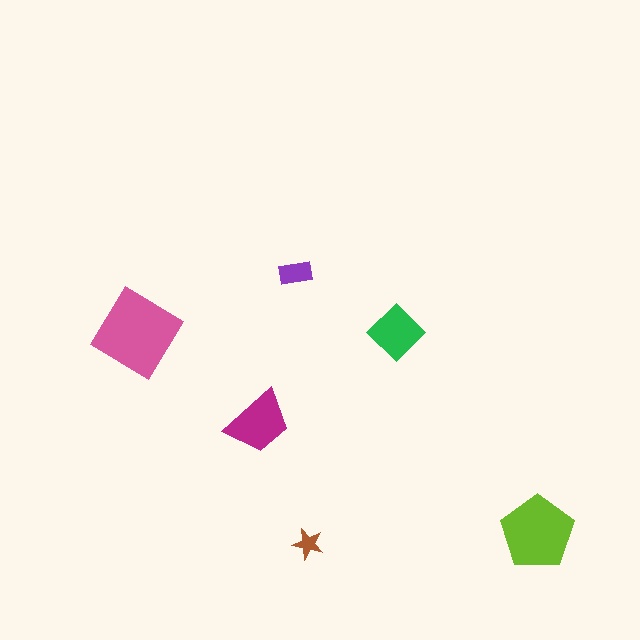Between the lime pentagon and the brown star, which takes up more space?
The lime pentagon.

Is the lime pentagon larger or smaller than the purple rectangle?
Larger.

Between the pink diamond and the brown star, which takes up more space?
The pink diamond.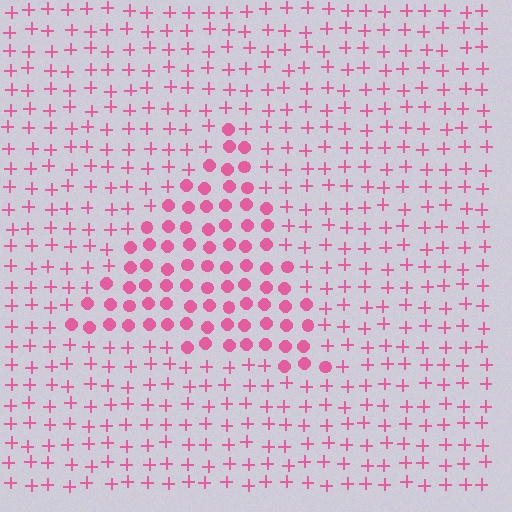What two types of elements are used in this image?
The image uses circles inside the triangle region and plus signs outside it.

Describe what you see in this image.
The image is filled with small pink elements arranged in a uniform grid. A triangle-shaped region contains circles, while the surrounding area contains plus signs. The boundary is defined purely by the change in element shape.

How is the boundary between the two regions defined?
The boundary is defined by a change in element shape: circles inside vs. plus signs outside. All elements share the same color and spacing.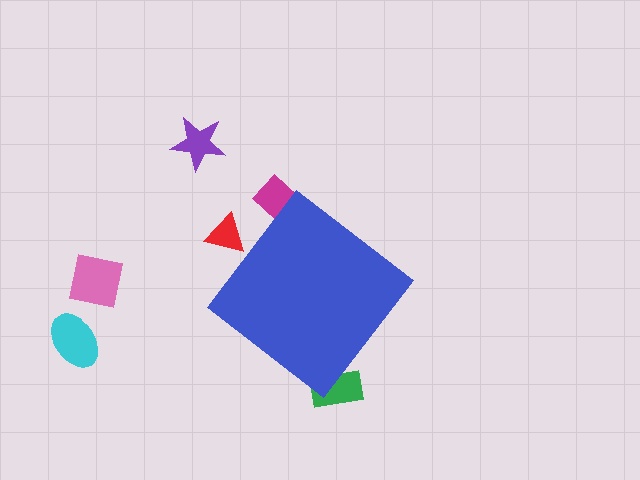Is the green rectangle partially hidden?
Yes, the green rectangle is partially hidden behind the blue diamond.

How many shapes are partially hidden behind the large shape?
3 shapes are partially hidden.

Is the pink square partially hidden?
No, the pink square is fully visible.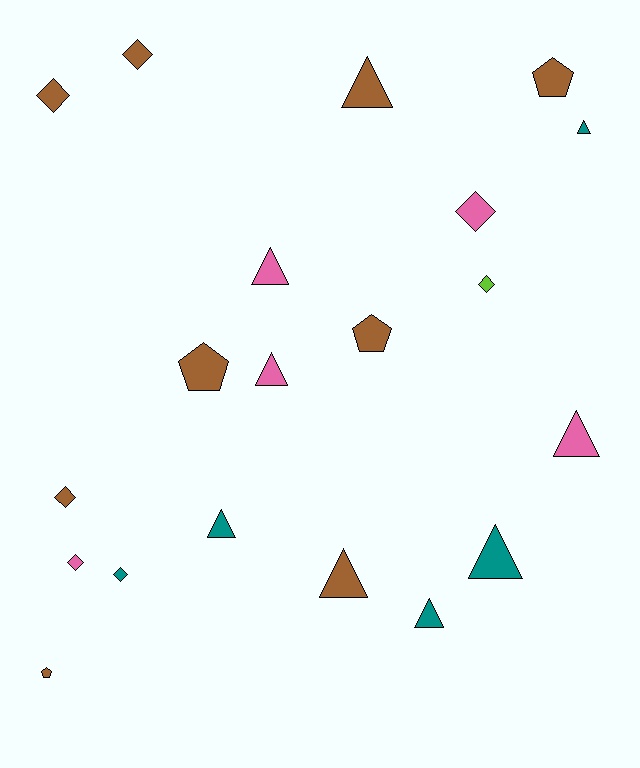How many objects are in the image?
There are 20 objects.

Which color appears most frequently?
Brown, with 9 objects.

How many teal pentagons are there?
There are no teal pentagons.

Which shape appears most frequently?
Triangle, with 9 objects.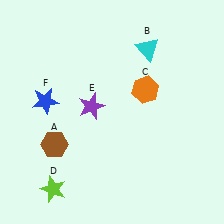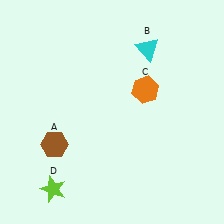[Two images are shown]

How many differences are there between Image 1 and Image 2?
There are 2 differences between the two images.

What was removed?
The blue star (F), the purple star (E) were removed in Image 2.